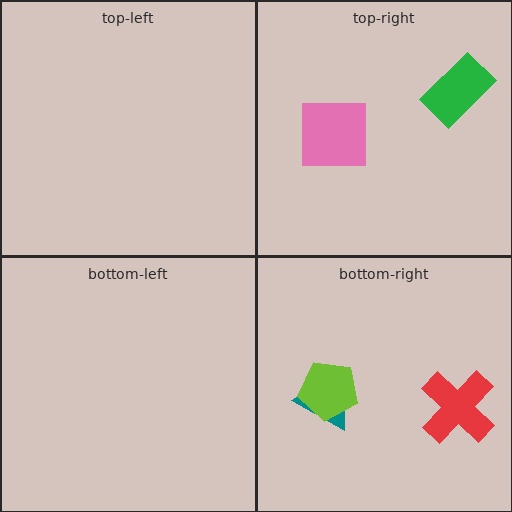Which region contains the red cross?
The bottom-right region.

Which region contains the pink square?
The top-right region.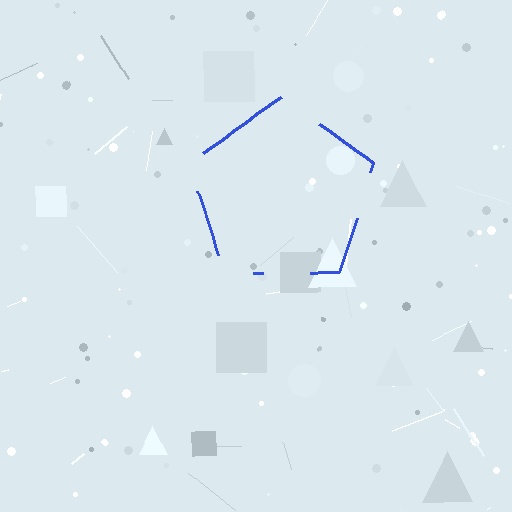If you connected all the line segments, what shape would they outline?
They would outline a pentagon.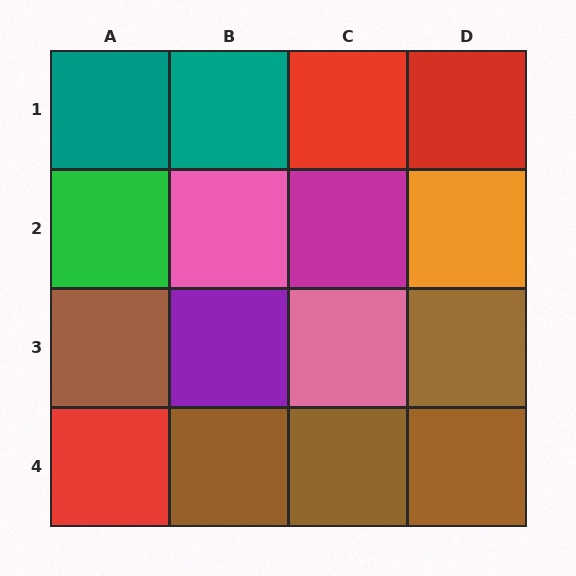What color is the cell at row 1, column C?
Red.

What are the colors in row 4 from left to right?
Red, brown, brown, brown.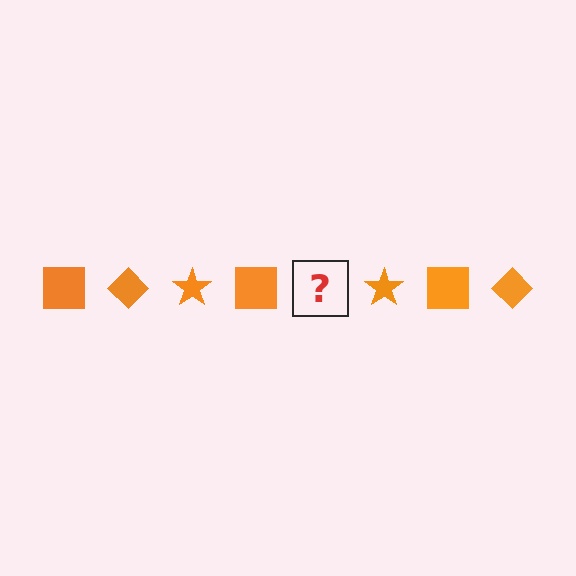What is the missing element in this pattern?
The missing element is an orange diamond.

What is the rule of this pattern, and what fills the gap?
The rule is that the pattern cycles through square, diamond, star shapes in orange. The gap should be filled with an orange diamond.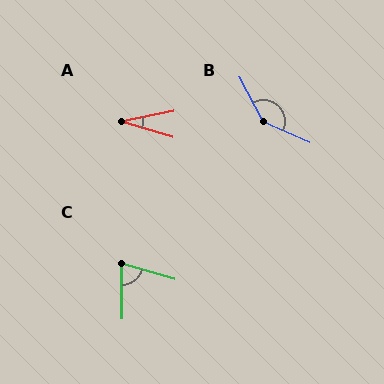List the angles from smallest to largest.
A (27°), C (73°), B (143°).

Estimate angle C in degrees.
Approximately 73 degrees.